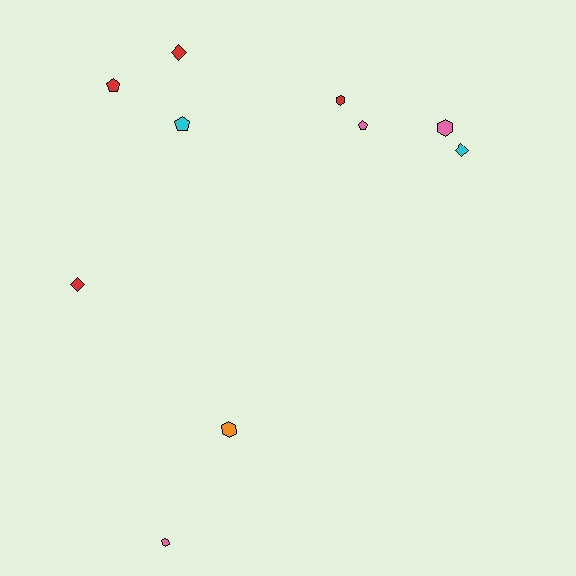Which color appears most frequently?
Red, with 4 objects.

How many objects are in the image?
There are 10 objects.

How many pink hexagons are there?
There are 2 pink hexagons.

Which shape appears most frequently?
Hexagon, with 4 objects.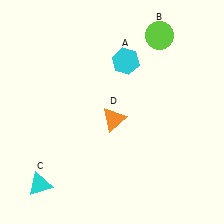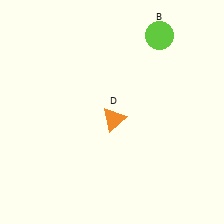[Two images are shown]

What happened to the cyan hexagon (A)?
The cyan hexagon (A) was removed in Image 2. It was in the top-right area of Image 1.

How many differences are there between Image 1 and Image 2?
There are 2 differences between the two images.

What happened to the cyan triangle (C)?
The cyan triangle (C) was removed in Image 2. It was in the bottom-left area of Image 1.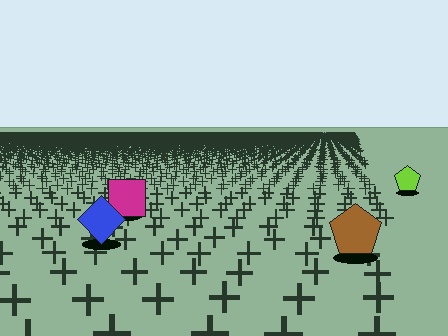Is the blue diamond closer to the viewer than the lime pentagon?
Yes. The blue diamond is closer — you can tell from the texture gradient: the ground texture is coarser near it.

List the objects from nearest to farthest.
From nearest to farthest: the brown pentagon, the blue diamond, the magenta square, the lime pentagon.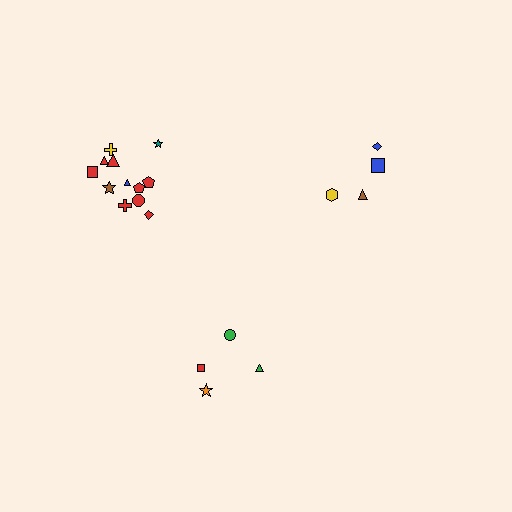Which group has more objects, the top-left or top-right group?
The top-left group.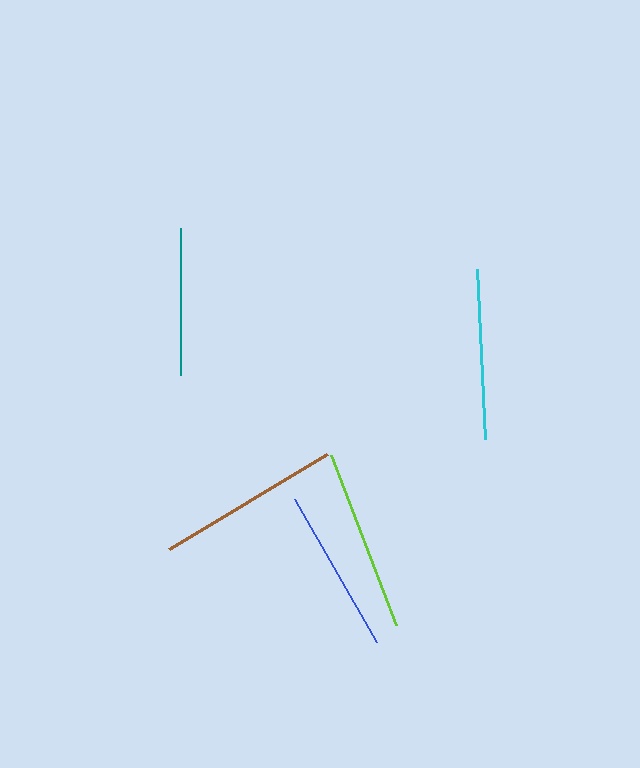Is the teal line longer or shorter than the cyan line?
The cyan line is longer than the teal line.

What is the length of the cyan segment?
The cyan segment is approximately 170 pixels long.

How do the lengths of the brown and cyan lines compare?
The brown and cyan lines are approximately the same length.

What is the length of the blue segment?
The blue segment is approximately 165 pixels long.